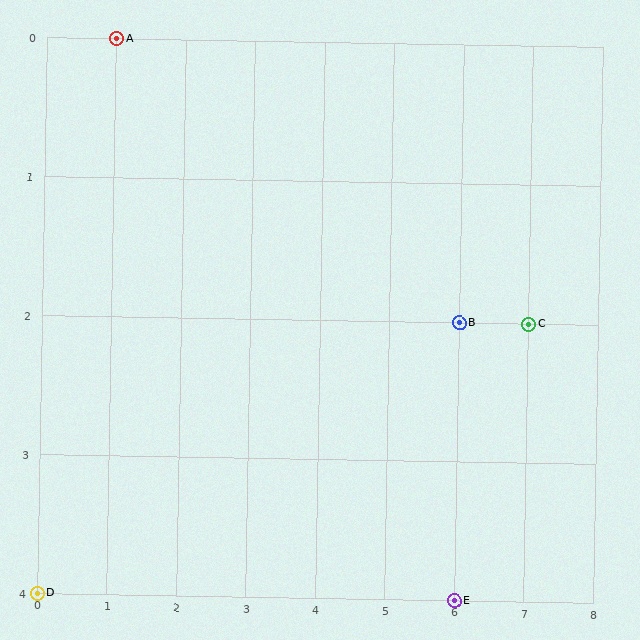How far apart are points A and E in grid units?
Points A and E are 5 columns and 4 rows apart (about 6.4 grid units diagonally).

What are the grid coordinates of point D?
Point D is at grid coordinates (0, 4).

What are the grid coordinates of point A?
Point A is at grid coordinates (1, 0).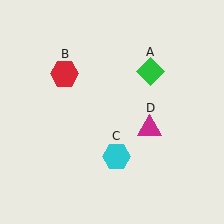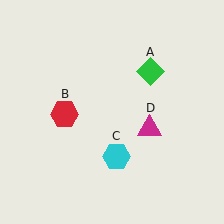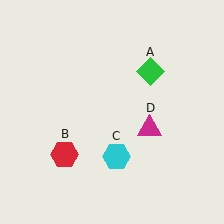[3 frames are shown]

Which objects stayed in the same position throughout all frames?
Green diamond (object A) and cyan hexagon (object C) and magenta triangle (object D) remained stationary.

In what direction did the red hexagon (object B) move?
The red hexagon (object B) moved down.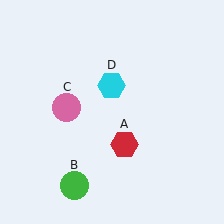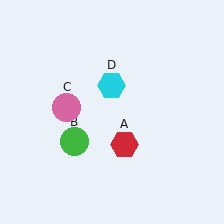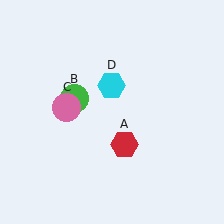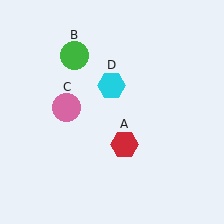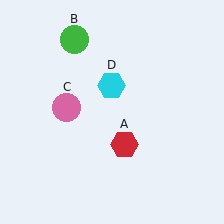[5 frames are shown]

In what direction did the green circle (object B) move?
The green circle (object B) moved up.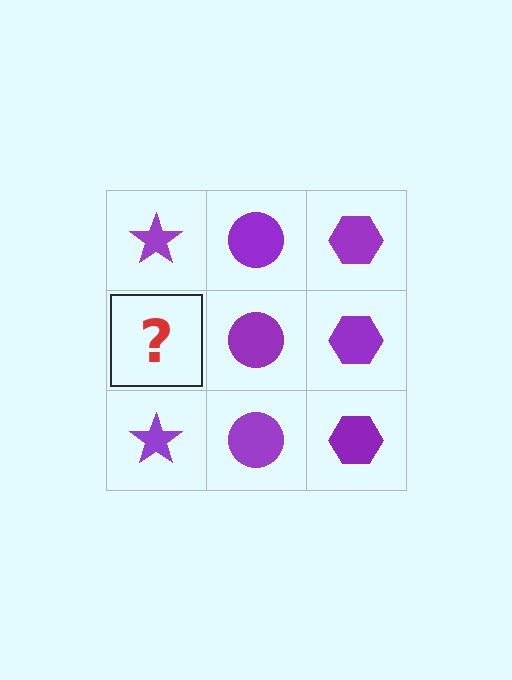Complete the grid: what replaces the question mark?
The question mark should be replaced with a purple star.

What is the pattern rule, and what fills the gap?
The rule is that each column has a consistent shape. The gap should be filled with a purple star.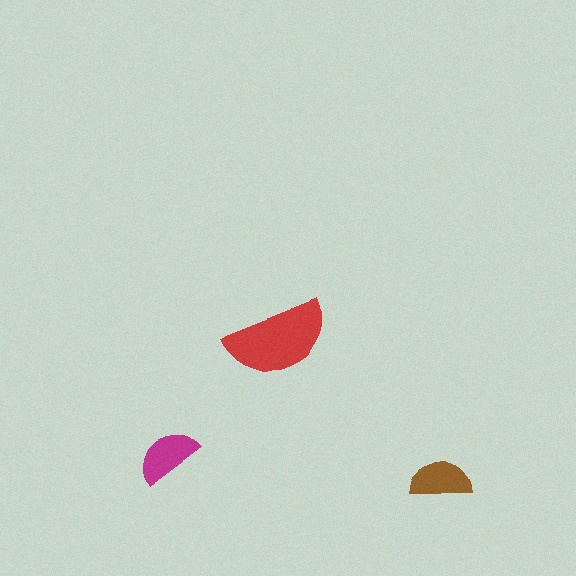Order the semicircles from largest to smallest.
the red one, the magenta one, the brown one.